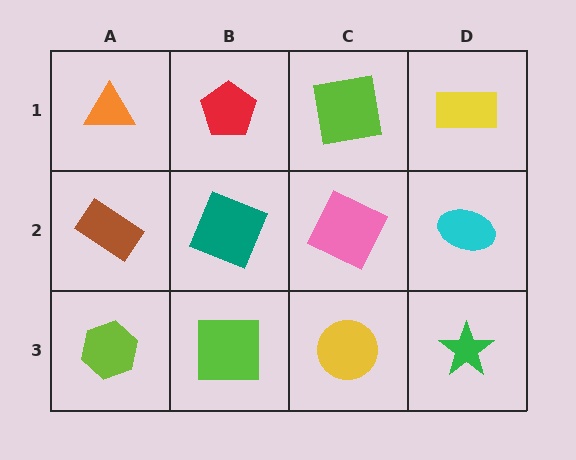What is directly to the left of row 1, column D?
A lime square.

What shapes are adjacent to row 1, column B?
A teal square (row 2, column B), an orange triangle (row 1, column A), a lime square (row 1, column C).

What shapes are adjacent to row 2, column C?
A lime square (row 1, column C), a yellow circle (row 3, column C), a teal square (row 2, column B), a cyan ellipse (row 2, column D).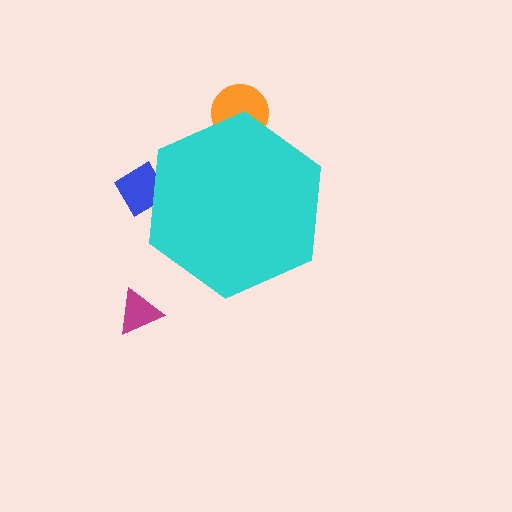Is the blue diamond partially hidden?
Yes, the blue diamond is partially hidden behind the cyan hexagon.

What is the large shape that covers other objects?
A cyan hexagon.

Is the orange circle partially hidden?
Yes, the orange circle is partially hidden behind the cyan hexagon.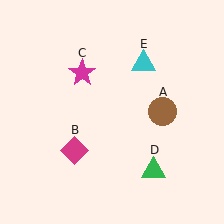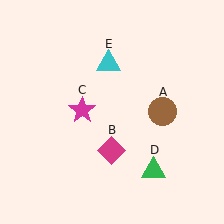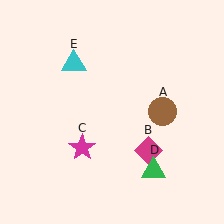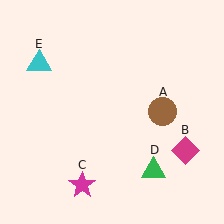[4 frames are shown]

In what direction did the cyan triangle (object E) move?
The cyan triangle (object E) moved left.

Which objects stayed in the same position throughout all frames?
Brown circle (object A) and green triangle (object D) remained stationary.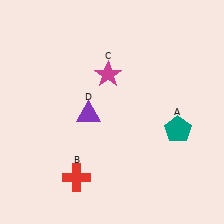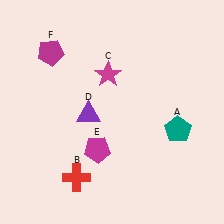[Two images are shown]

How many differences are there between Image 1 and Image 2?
There are 2 differences between the two images.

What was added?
A magenta pentagon (E), a magenta pentagon (F) were added in Image 2.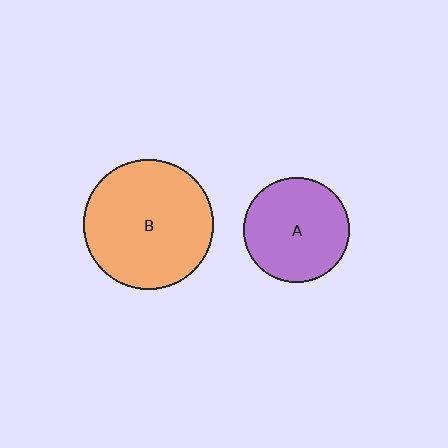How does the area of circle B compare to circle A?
Approximately 1.5 times.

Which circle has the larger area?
Circle B (orange).